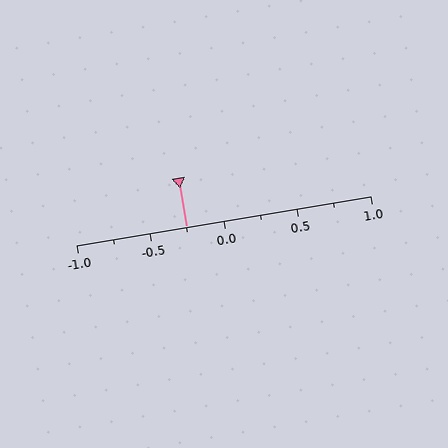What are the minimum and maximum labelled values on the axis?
The axis runs from -1.0 to 1.0.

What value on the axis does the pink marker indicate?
The marker indicates approximately -0.25.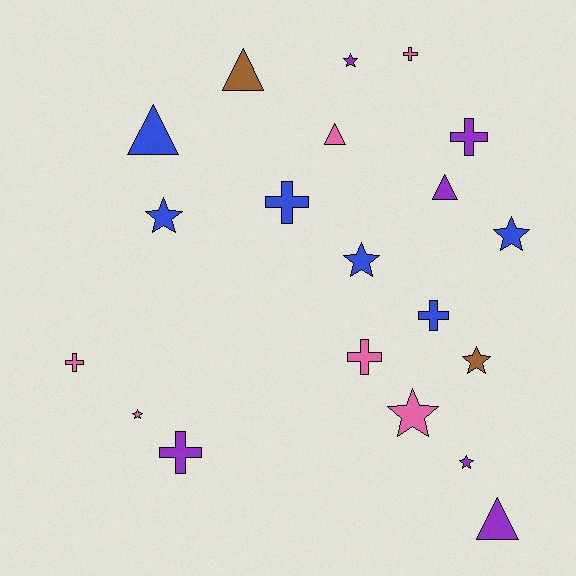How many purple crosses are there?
There are 2 purple crosses.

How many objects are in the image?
There are 20 objects.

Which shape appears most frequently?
Star, with 8 objects.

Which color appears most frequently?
Blue, with 6 objects.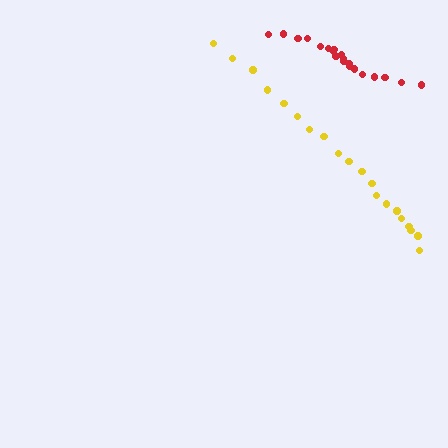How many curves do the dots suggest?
There are 2 distinct paths.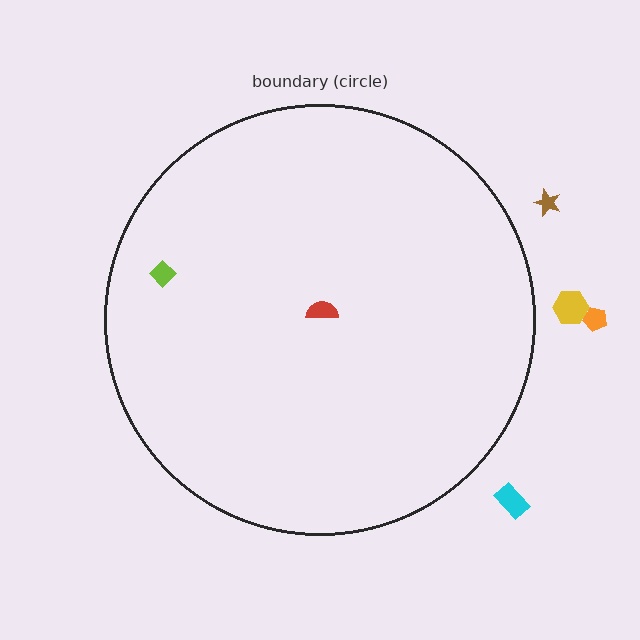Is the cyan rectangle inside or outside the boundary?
Outside.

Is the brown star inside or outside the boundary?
Outside.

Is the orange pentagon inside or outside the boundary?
Outside.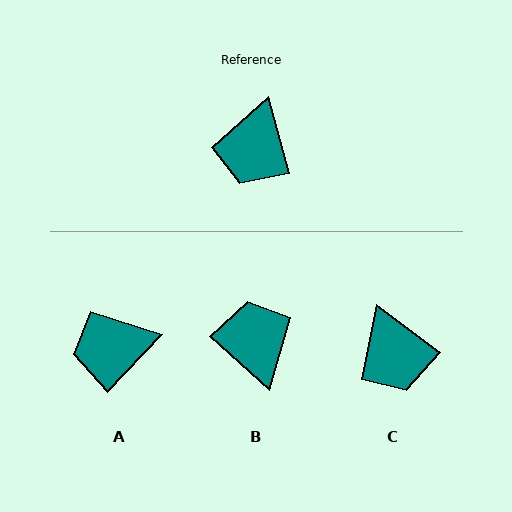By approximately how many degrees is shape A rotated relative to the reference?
Approximately 59 degrees clockwise.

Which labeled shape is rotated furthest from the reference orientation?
B, about 148 degrees away.